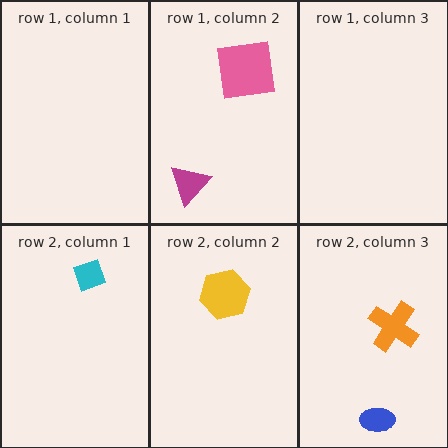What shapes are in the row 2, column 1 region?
The cyan diamond.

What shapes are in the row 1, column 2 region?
The pink square, the magenta triangle.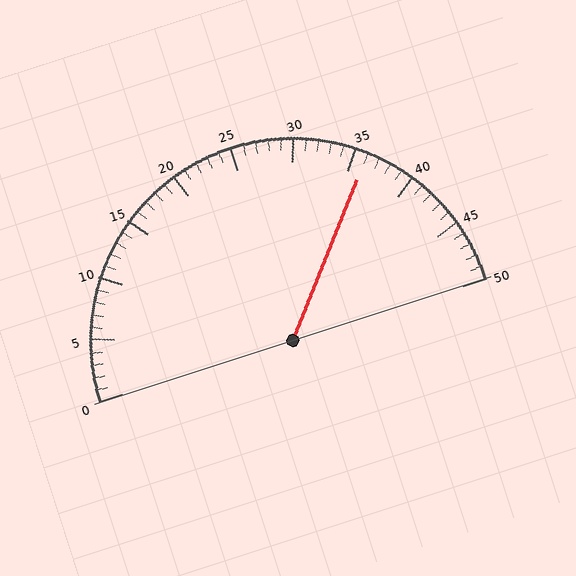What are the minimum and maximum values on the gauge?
The gauge ranges from 0 to 50.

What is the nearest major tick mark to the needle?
The nearest major tick mark is 35.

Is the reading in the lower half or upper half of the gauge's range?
The reading is in the upper half of the range (0 to 50).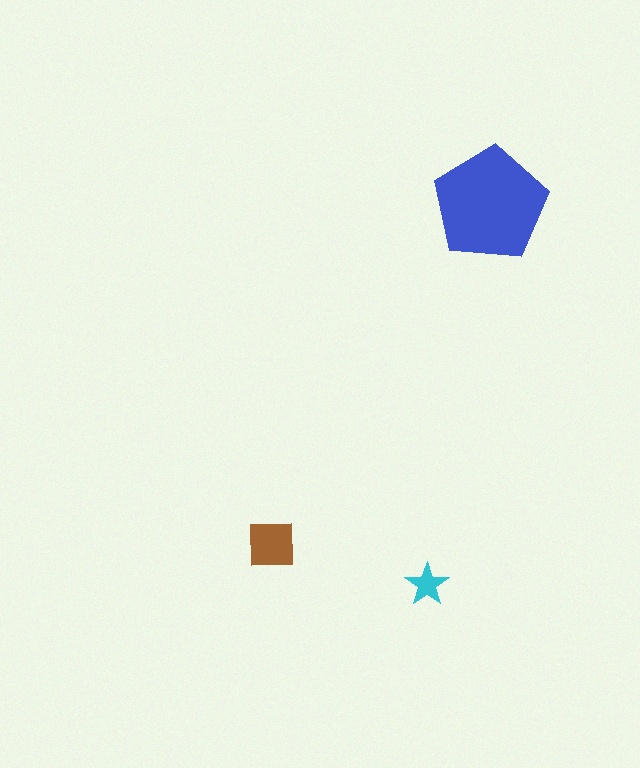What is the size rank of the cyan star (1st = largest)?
3rd.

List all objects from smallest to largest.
The cyan star, the brown square, the blue pentagon.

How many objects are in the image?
There are 3 objects in the image.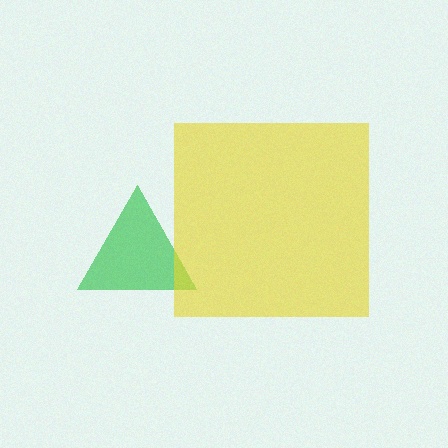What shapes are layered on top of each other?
The layered shapes are: a green triangle, a yellow square.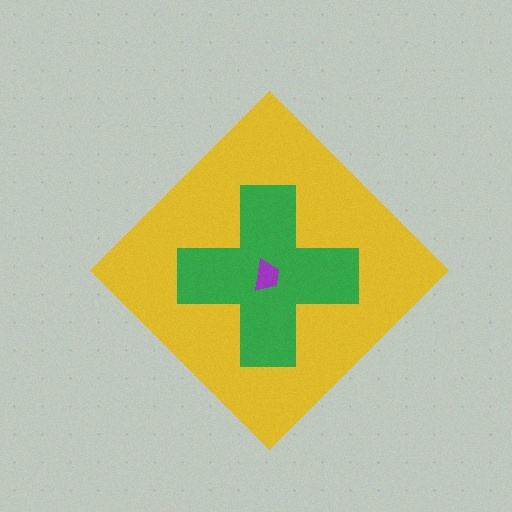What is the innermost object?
The purple trapezoid.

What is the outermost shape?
The yellow diamond.